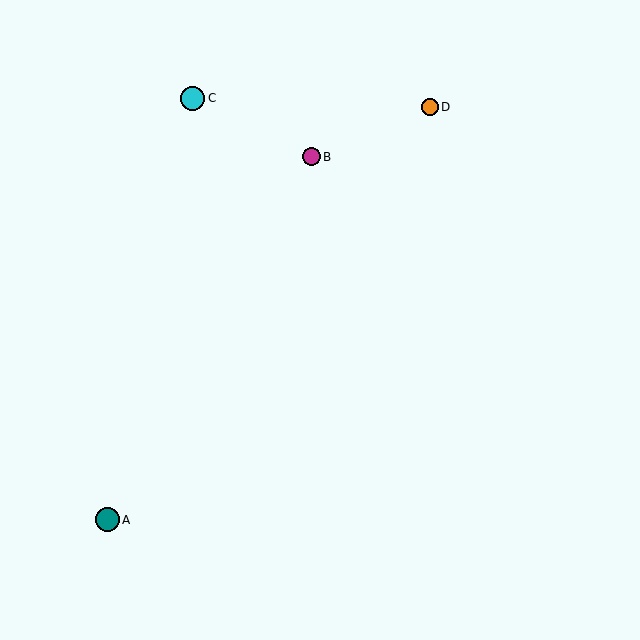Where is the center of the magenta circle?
The center of the magenta circle is at (311, 157).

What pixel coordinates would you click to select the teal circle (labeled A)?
Click at (108, 520) to select the teal circle A.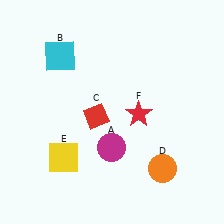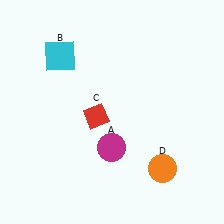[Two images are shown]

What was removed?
The yellow square (E), the red star (F) were removed in Image 2.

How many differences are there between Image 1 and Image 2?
There are 2 differences between the two images.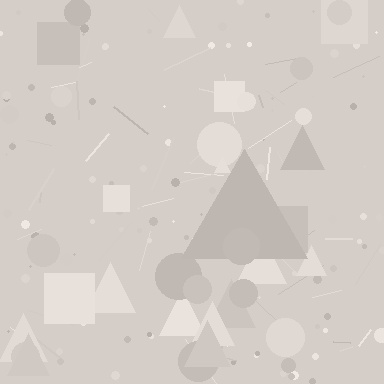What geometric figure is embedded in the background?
A triangle is embedded in the background.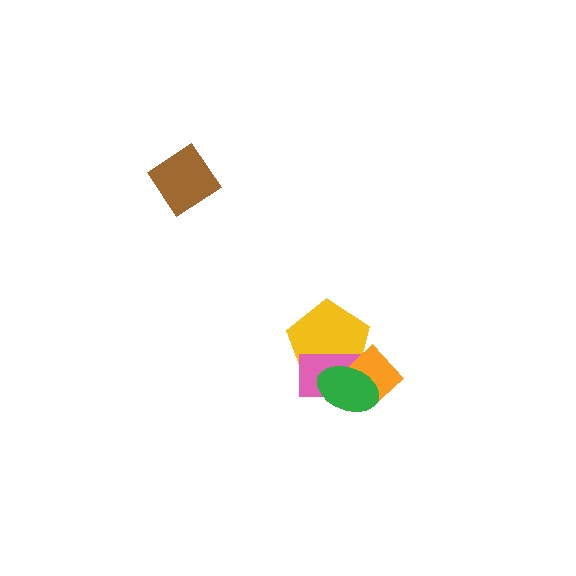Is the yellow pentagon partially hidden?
Yes, it is partially covered by another shape.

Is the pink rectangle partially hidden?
Yes, it is partially covered by another shape.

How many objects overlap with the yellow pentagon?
3 objects overlap with the yellow pentagon.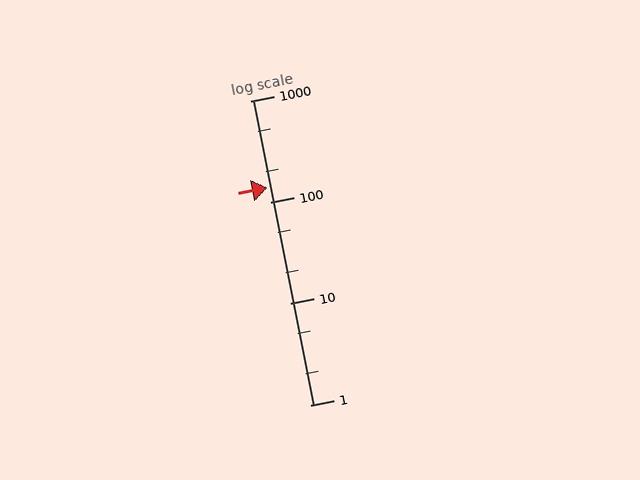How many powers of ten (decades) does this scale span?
The scale spans 3 decades, from 1 to 1000.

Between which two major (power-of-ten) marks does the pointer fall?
The pointer is between 100 and 1000.